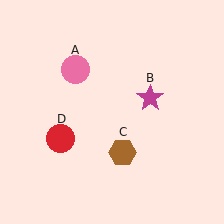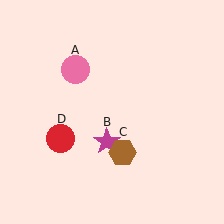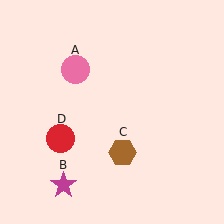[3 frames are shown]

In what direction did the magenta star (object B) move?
The magenta star (object B) moved down and to the left.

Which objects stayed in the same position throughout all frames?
Pink circle (object A) and brown hexagon (object C) and red circle (object D) remained stationary.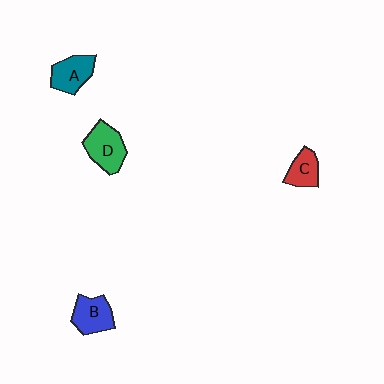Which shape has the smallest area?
Shape C (red).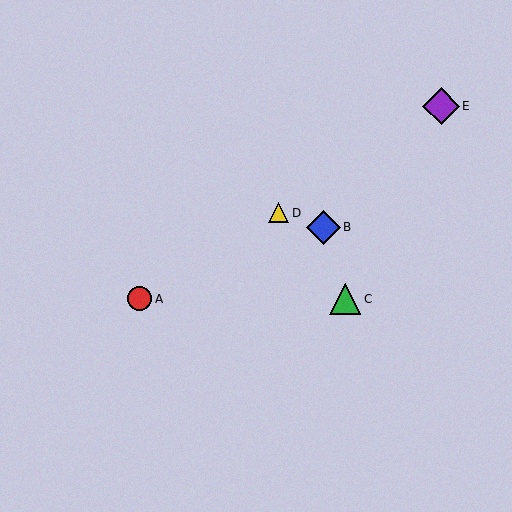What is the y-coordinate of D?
Object D is at y≈213.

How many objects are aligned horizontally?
2 objects (A, C) are aligned horizontally.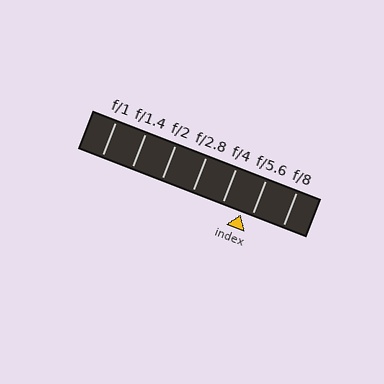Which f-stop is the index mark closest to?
The index mark is closest to f/5.6.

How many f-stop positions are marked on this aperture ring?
There are 7 f-stop positions marked.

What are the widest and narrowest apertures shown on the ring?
The widest aperture shown is f/1 and the narrowest is f/8.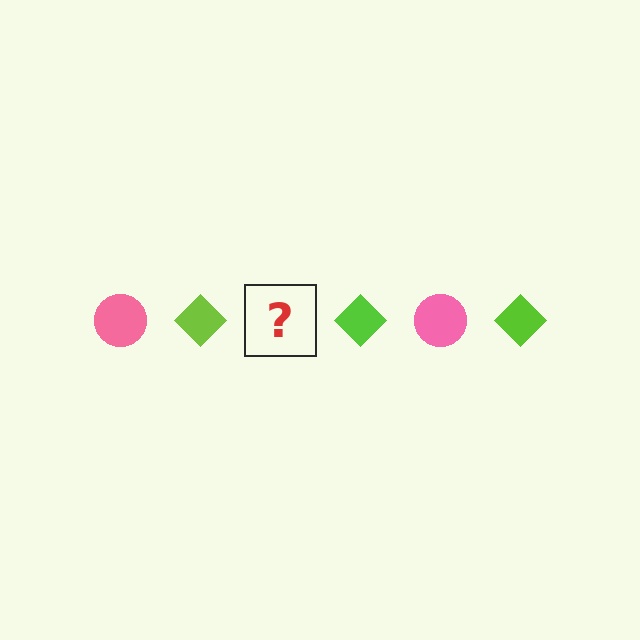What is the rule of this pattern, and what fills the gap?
The rule is that the pattern alternates between pink circle and lime diamond. The gap should be filled with a pink circle.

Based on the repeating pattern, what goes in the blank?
The blank should be a pink circle.